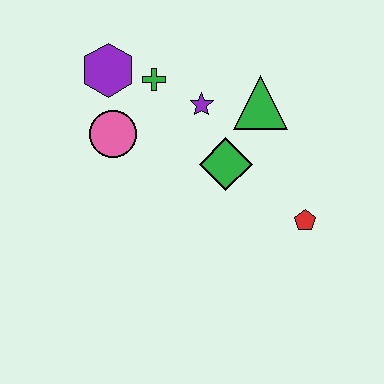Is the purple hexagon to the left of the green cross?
Yes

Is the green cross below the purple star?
No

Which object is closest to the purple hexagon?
The green cross is closest to the purple hexagon.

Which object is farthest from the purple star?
The red pentagon is farthest from the purple star.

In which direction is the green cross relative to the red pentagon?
The green cross is to the left of the red pentagon.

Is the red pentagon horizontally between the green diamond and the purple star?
No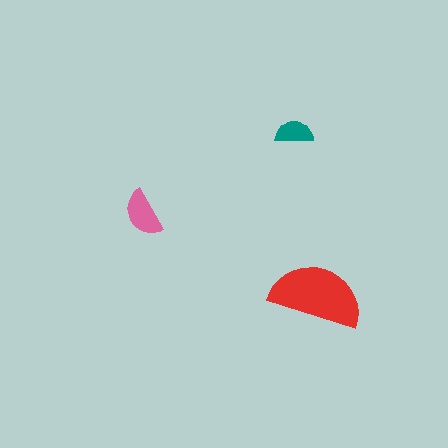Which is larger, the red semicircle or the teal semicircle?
The red one.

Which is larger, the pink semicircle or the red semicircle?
The red one.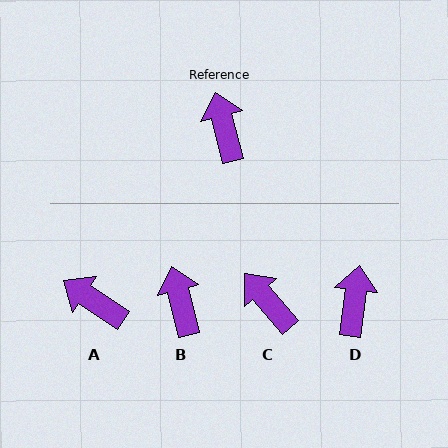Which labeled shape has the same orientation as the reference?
B.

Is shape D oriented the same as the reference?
No, it is off by about 22 degrees.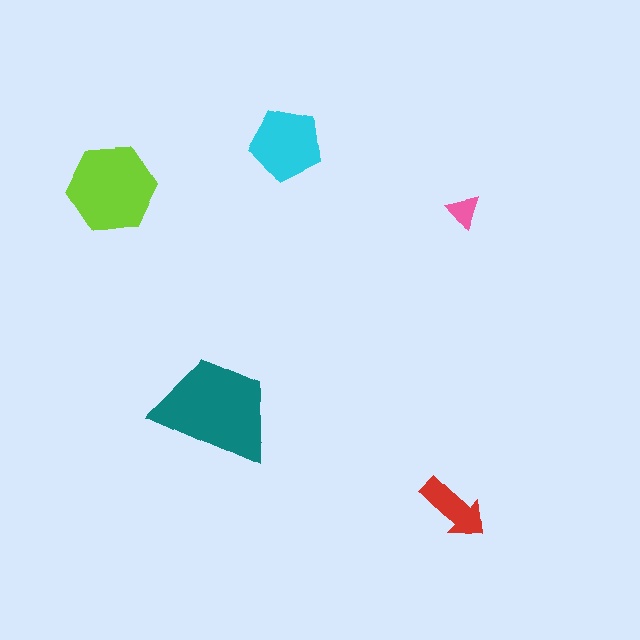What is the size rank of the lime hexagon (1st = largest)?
2nd.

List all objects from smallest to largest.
The pink triangle, the red arrow, the cyan pentagon, the lime hexagon, the teal trapezoid.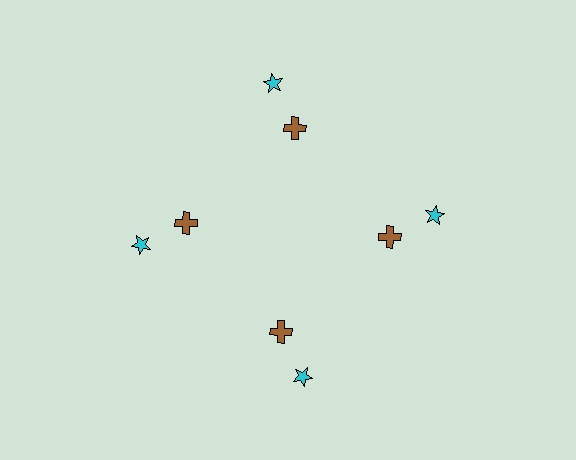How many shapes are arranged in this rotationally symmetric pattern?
There are 8 shapes, arranged in 4 groups of 2.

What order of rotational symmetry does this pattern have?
This pattern has 4-fold rotational symmetry.